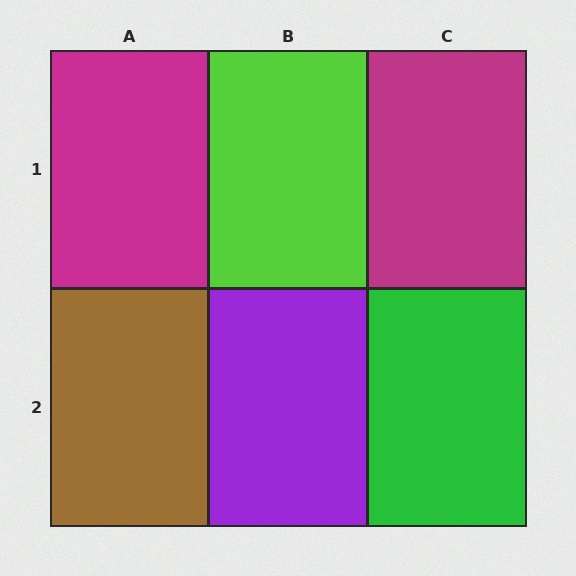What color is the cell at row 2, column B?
Purple.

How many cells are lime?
1 cell is lime.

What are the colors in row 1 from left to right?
Magenta, lime, magenta.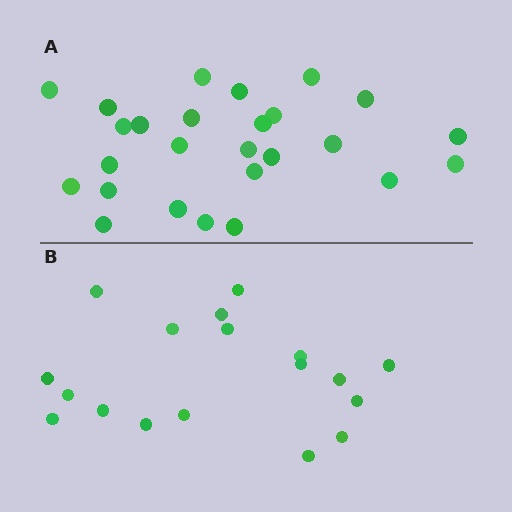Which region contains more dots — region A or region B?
Region A (the top region) has more dots.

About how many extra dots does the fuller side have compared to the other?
Region A has roughly 8 or so more dots than region B.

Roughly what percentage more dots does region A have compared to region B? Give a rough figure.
About 45% more.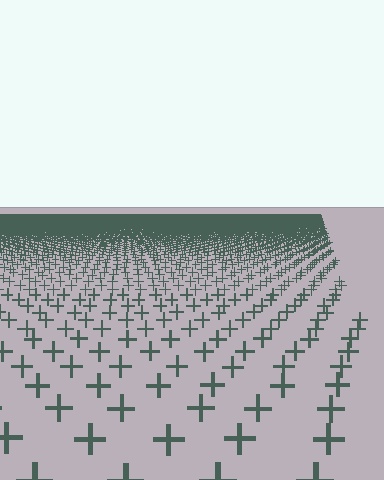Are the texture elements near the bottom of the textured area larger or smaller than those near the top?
Larger. Near the bottom, elements are closer to the viewer and appear at a bigger on-screen size.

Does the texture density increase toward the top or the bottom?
Density increases toward the top.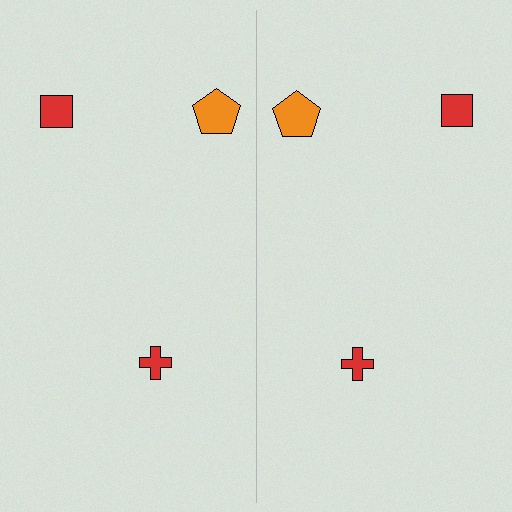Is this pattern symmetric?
Yes, this pattern has bilateral (reflection) symmetry.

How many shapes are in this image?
There are 6 shapes in this image.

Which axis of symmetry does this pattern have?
The pattern has a vertical axis of symmetry running through the center of the image.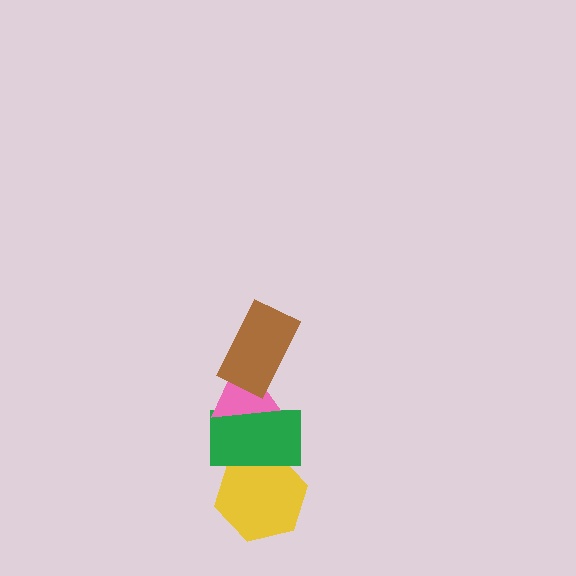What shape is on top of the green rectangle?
The pink triangle is on top of the green rectangle.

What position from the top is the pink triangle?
The pink triangle is 2nd from the top.